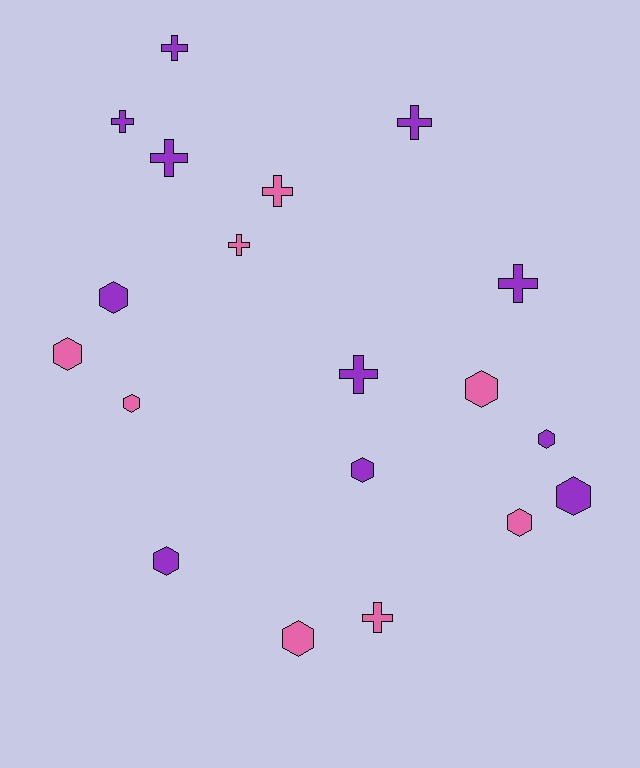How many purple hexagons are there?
There are 5 purple hexagons.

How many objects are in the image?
There are 19 objects.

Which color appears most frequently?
Purple, with 11 objects.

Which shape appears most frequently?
Hexagon, with 10 objects.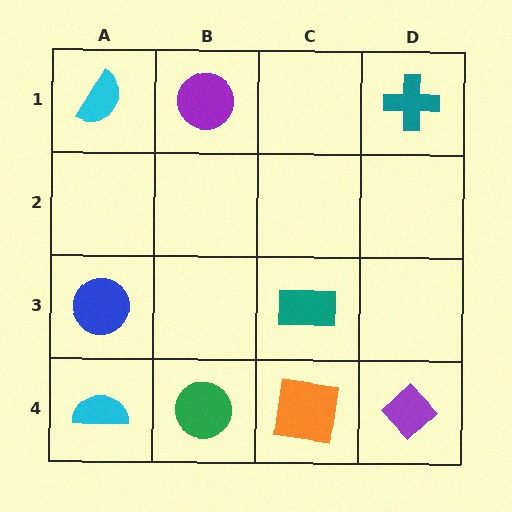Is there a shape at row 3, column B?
No, that cell is empty.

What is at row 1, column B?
A purple circle.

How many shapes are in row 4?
4 shapes.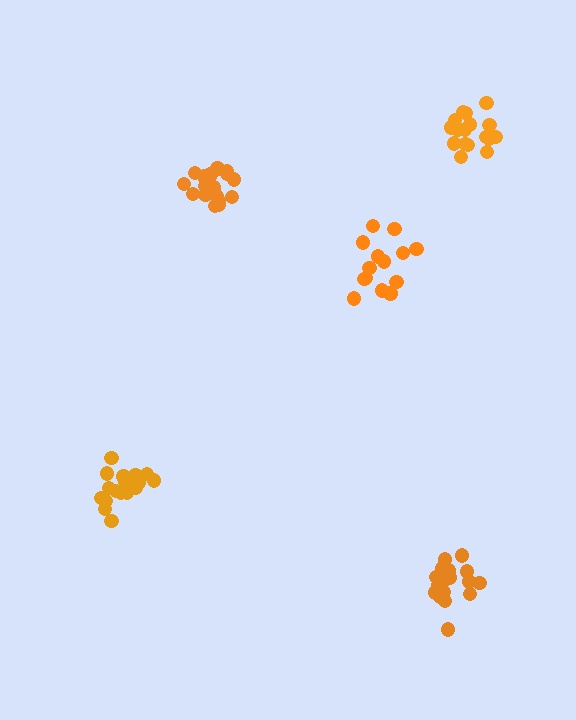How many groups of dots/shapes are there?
There are 5 groups.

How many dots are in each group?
Group 1: 18 dots, Group 2: 15 dots, Group 3: 19 dots, Group 4: 18 dots, Group 5: 17 dots (87 total).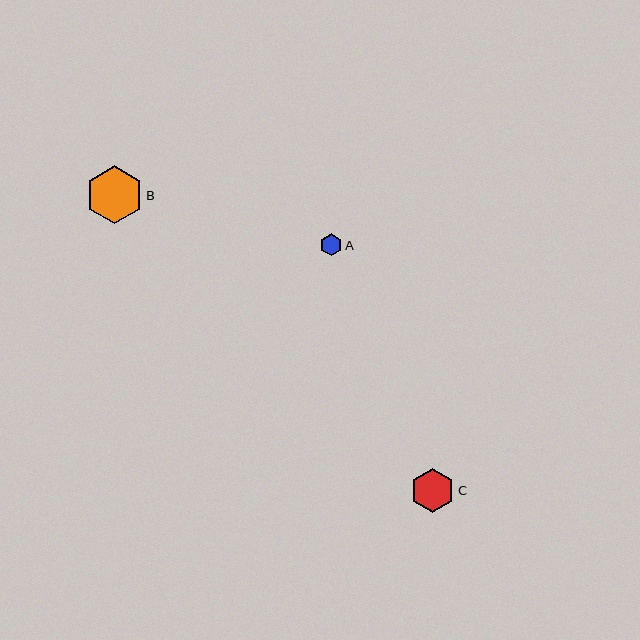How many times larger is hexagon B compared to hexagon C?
Hexagon B is approximately 1.3 times the size of hexagon C.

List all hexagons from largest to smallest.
From largest to smallest: B, C, A.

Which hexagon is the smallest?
Hexagon A is the smallest with a size of approximately 22 pixels.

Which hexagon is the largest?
Hexagon B is the largest with a size of approximately 58 pixels.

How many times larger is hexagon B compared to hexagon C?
Hexagon B is approximately 1.3 times the size of hexagon C.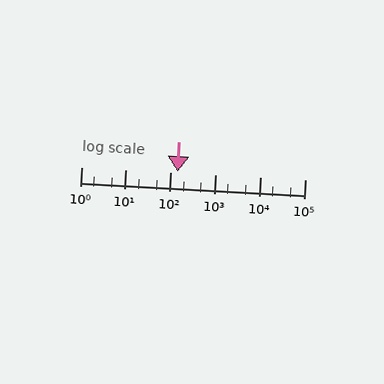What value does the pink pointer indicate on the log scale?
The pointer indicates approximately 140.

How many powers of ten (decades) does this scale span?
The scale spans 5 decades, from 1 to 100000.